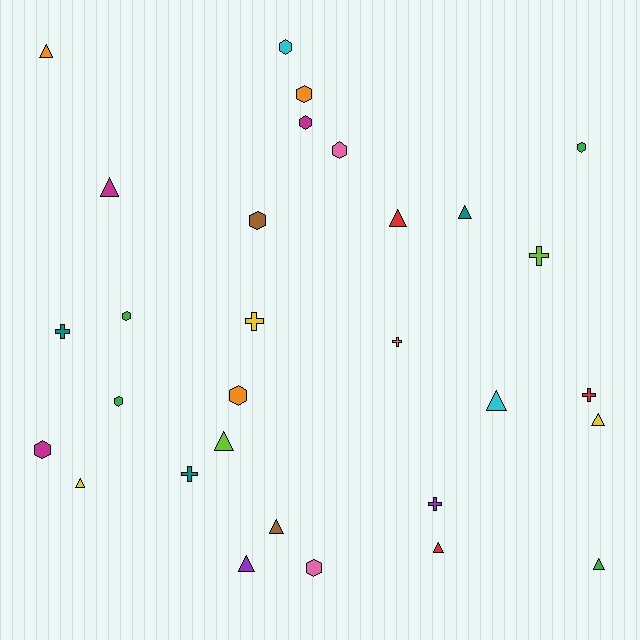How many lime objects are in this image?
There are 2 lime objects.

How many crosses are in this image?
There are 7 crosses.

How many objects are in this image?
There are 30 objects.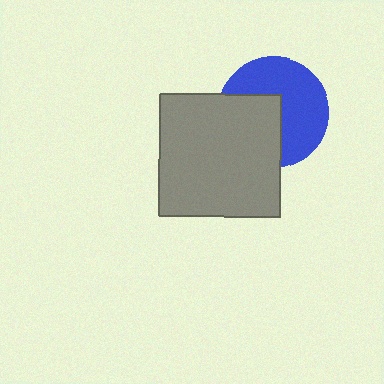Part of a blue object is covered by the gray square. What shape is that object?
It is a circle.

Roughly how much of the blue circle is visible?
About half of it is visible (roughly 58%).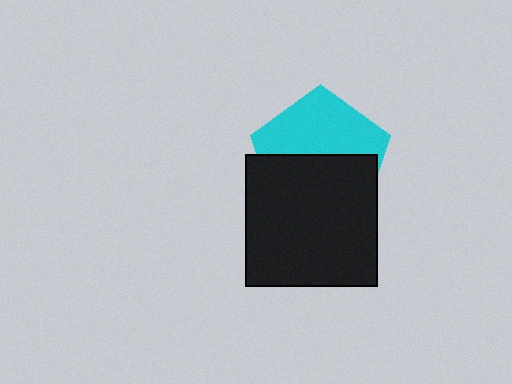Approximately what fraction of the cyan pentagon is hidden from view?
Roughly 53% of the cyan pentagon is hidden behind the black square.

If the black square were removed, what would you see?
You would see the complete cyan pentagon.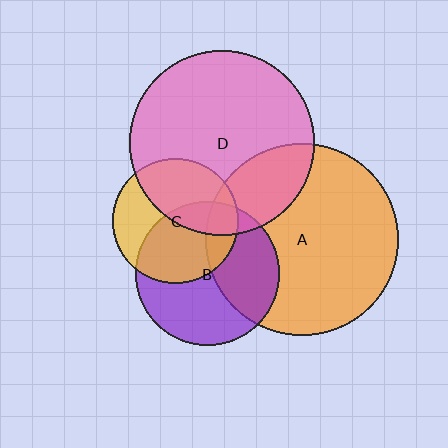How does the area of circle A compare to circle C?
Approximately 2.4 times.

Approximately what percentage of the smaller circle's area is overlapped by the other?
Approximately 15%.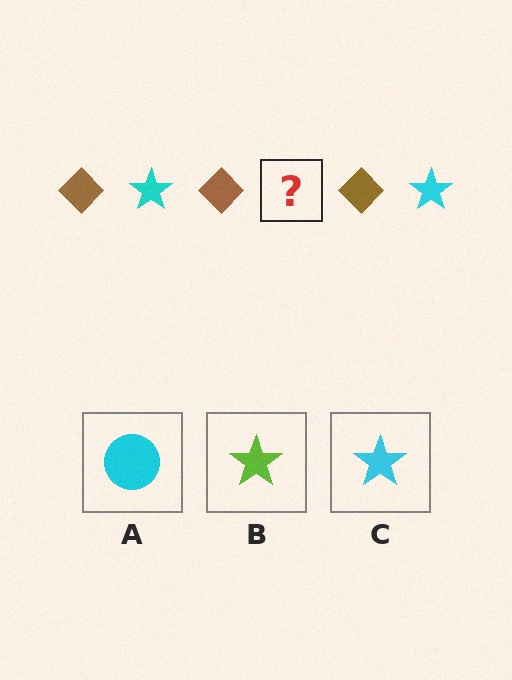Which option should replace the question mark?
Option C.